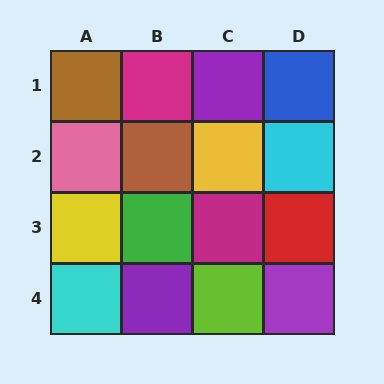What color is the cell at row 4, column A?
Cyan.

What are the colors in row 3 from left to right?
Yellow, green, magenta, red.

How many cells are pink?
1 cell is pink.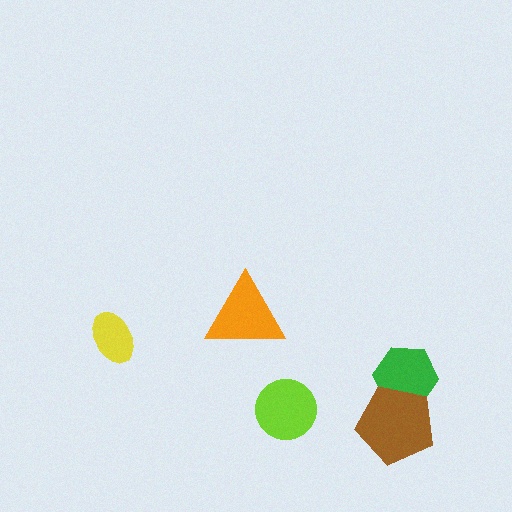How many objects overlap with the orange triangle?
0 objects overlap with the orange triangle.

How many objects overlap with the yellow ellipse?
0 objects overlap with the yellow ellipse.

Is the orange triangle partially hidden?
No, no other shape covers it.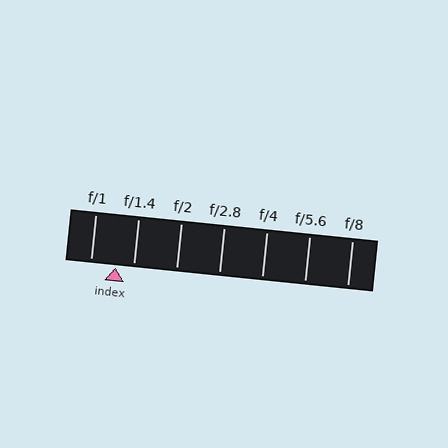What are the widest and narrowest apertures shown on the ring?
The widest aperture shown is f/1 and the narrowest is f/8.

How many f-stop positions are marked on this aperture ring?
There are 7 f-stop positions marked.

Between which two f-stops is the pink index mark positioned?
The index mark is between f/1 and f/1.4.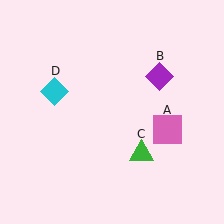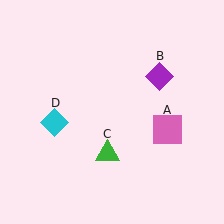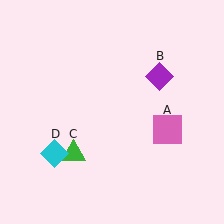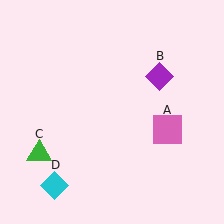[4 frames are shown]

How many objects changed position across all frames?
2 objects changed position: green triangle (object C), cyan diamond (object D).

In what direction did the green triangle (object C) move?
The green triangle (object C) moved left.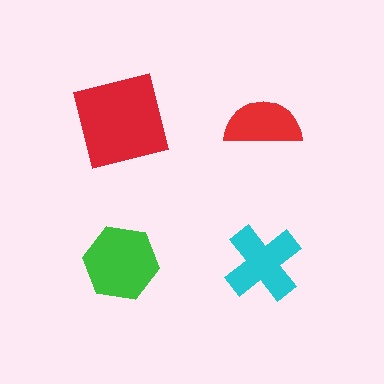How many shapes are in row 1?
2 shapes.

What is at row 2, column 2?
A cyan cross.